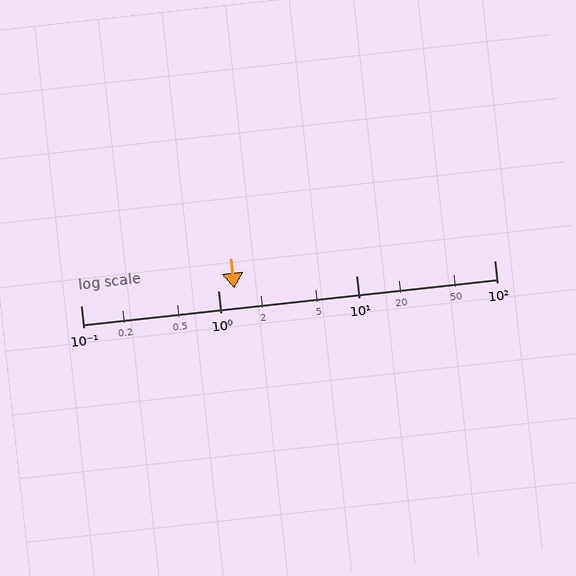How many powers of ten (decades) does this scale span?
The scale spans 3 decades, from 0.1 to 100.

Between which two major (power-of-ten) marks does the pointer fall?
The pointer is between 1 and 10.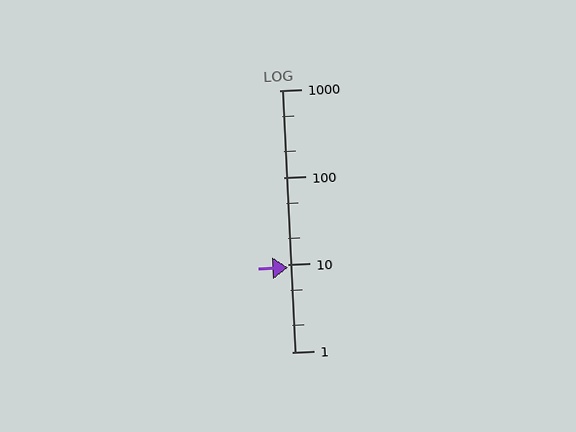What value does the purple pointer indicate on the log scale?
The pointer indicates approximately 9.3.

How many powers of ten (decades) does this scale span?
The scale spans 3 decades, from 1 to 1000.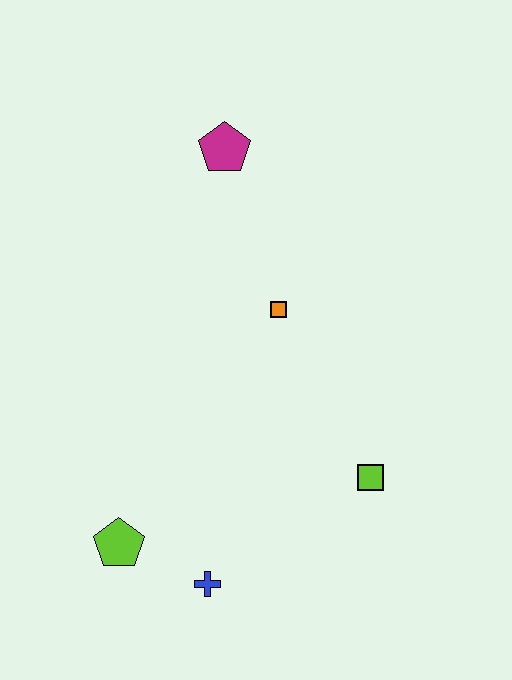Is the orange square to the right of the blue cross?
Yes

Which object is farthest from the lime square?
The magenta pentagon is farthest from the lime square.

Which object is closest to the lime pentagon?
The blue cross is closest to the lime pentagon.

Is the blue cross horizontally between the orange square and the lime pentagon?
Yes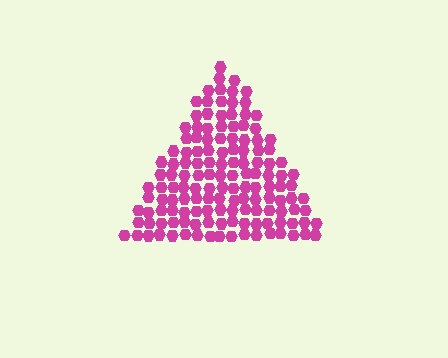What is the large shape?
The large shape is a triangle.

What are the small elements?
The small elements are hexagons.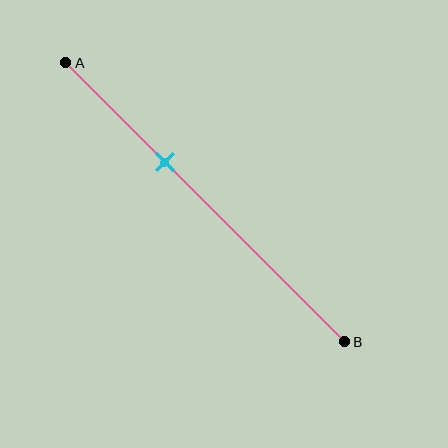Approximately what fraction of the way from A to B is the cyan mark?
The cyan mark is approximately 35% of the way from A to B.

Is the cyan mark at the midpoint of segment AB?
No, the mark is at about 35% from A, not at the 50% midpoint.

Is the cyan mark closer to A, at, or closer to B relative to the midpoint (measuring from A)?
The cyan mark is closer to point A than the midpoint of segment AB.